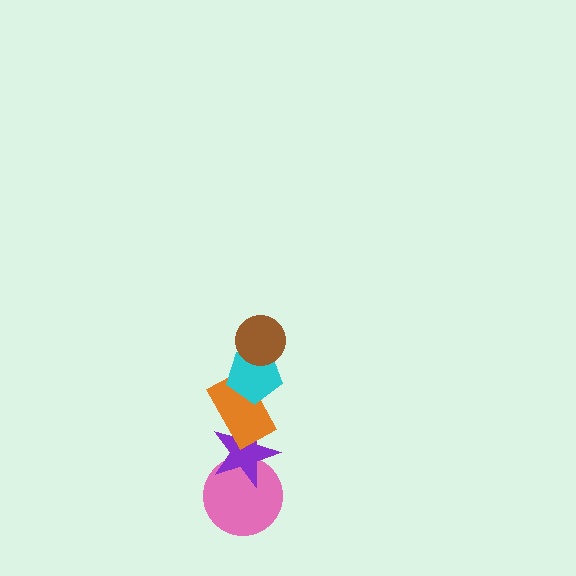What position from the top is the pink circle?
The pink circle is 5th from the top.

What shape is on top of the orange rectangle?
The cyan pentagon is on top of the orange rectangle.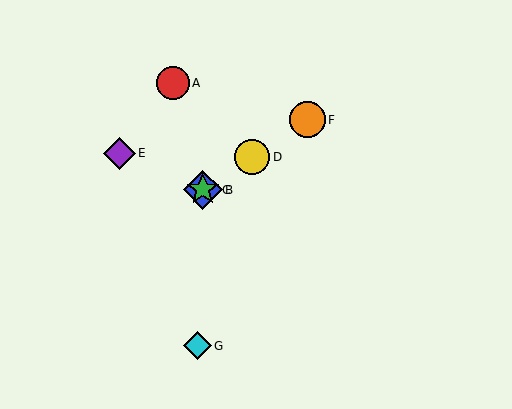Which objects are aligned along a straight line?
Objects B, C, D, F are aligned along a straight line.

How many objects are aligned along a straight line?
4 objects (B, C, D, F) are aligned along a straight line.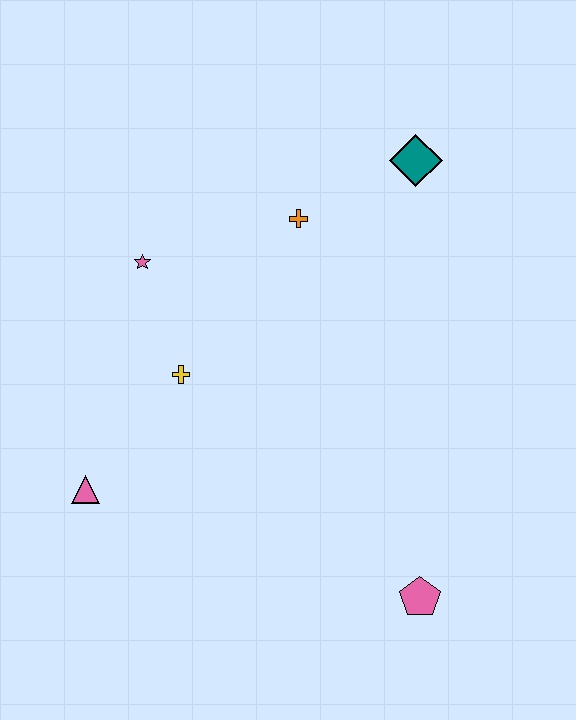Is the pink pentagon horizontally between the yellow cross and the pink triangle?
No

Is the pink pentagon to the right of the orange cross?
Yes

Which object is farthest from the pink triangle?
The teal diamond is farthest from the pink triangle.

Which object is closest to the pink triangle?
The yellow cross is closest to the pink triangle.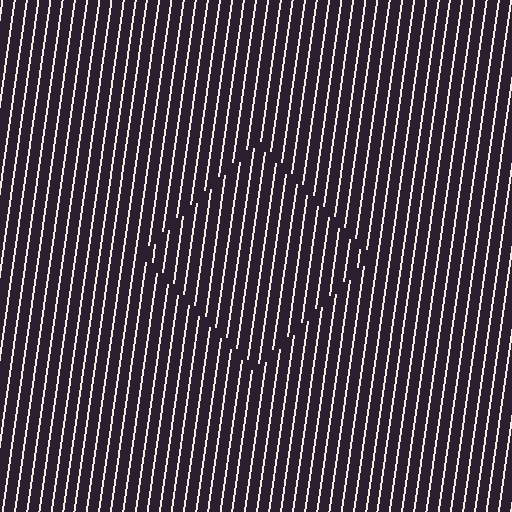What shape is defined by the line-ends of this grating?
An illusory square. The interior of the shape contains the same grating, shifted by half a period — the contour is defined by the phase discontinuity where line-ends from the inner and outer gratings abut.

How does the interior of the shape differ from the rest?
The interior of the shape contains the same grating, shifted by half a period — the contour is defined by the phase discontinuity where line-ends from the inner and outer gratings abut.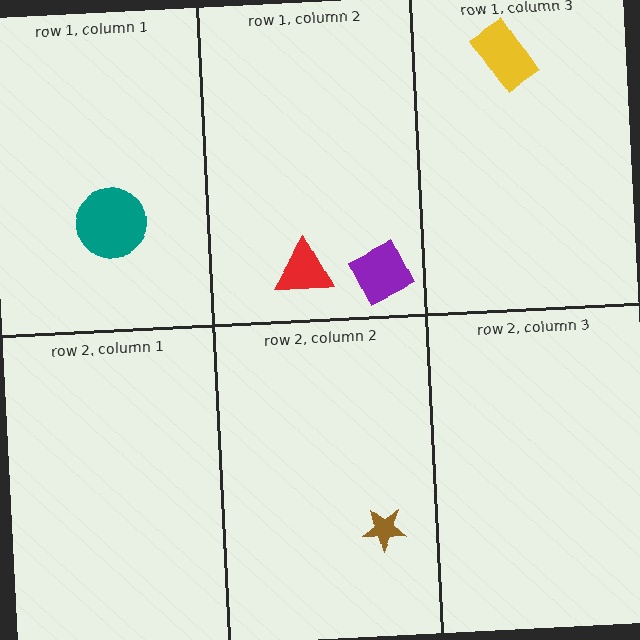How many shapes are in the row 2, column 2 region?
1.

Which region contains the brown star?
The row 2, column 2 region.